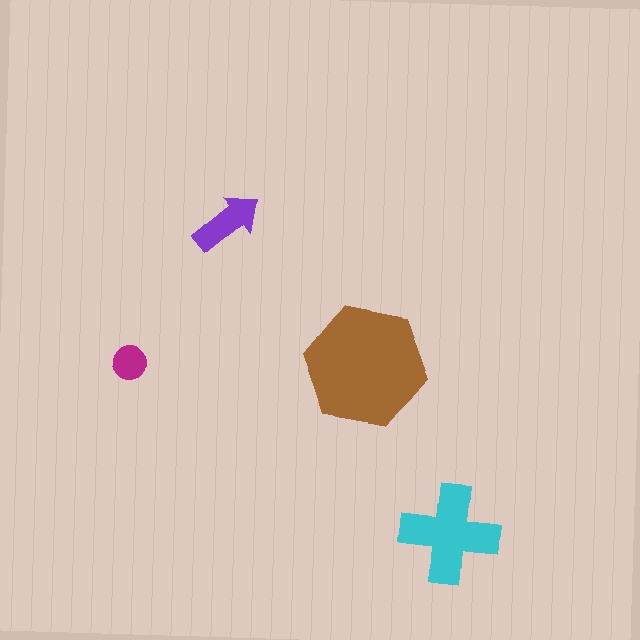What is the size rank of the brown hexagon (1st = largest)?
1st.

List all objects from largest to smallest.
The brown hexagon, the cyan cross, the purple arrow, the magenta circle.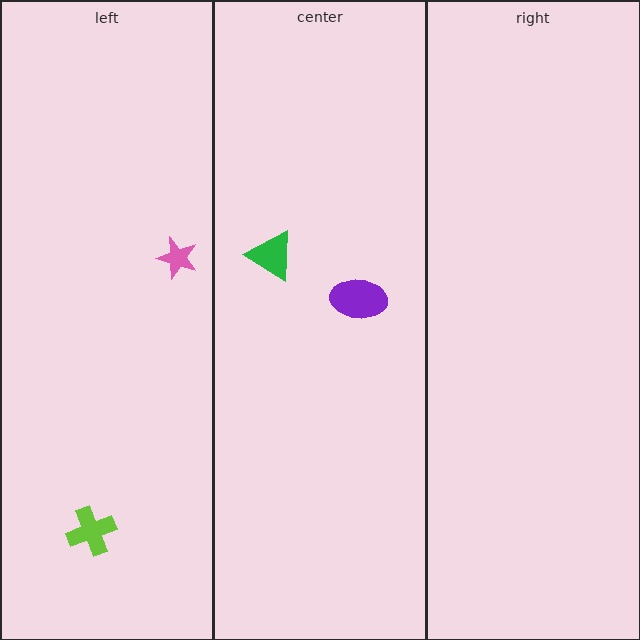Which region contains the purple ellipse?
The center region.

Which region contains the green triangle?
The center region.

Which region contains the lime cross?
The left region.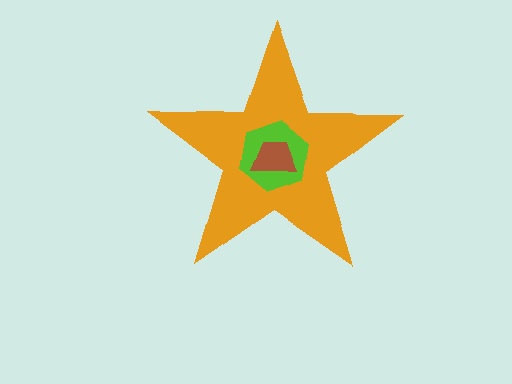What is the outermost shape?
The orange star.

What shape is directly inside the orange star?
The lime hexagon.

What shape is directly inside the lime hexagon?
The brown trapezoid.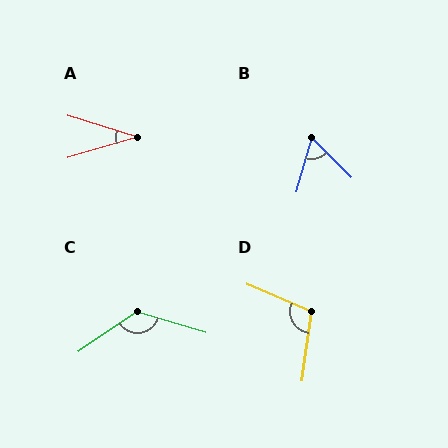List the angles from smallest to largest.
A (34°), B (61°), D (106°), C (130°).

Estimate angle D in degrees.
Approximately 106 degrees.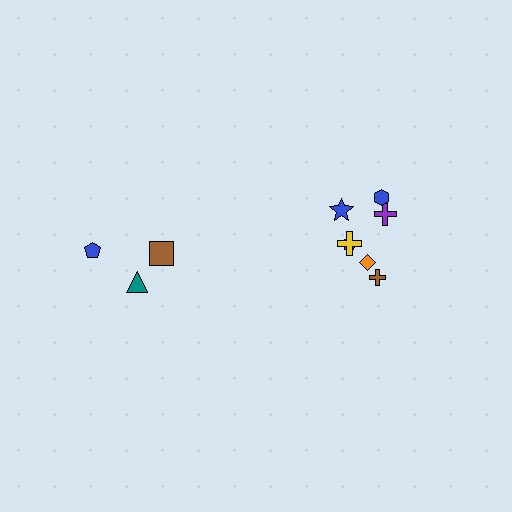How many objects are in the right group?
There are 7 objects.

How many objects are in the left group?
There are 3 objects.